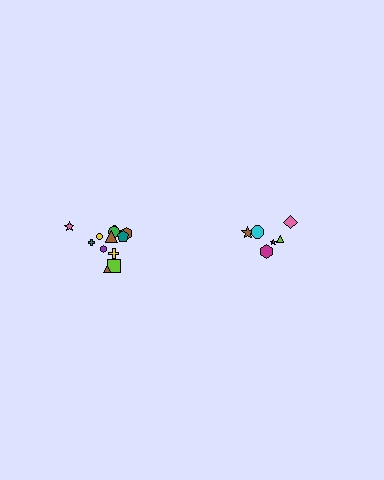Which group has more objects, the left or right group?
The left group.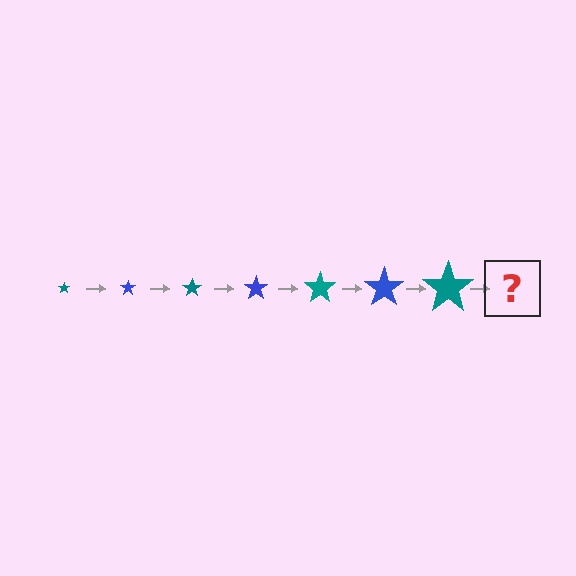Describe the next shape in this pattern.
It should be a blue star, larger than the previous one.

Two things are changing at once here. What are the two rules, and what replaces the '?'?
The two rules are that the star grows larger each step and the color cycles through teal and blue. The '?' should be a blue star, larger than the previous one.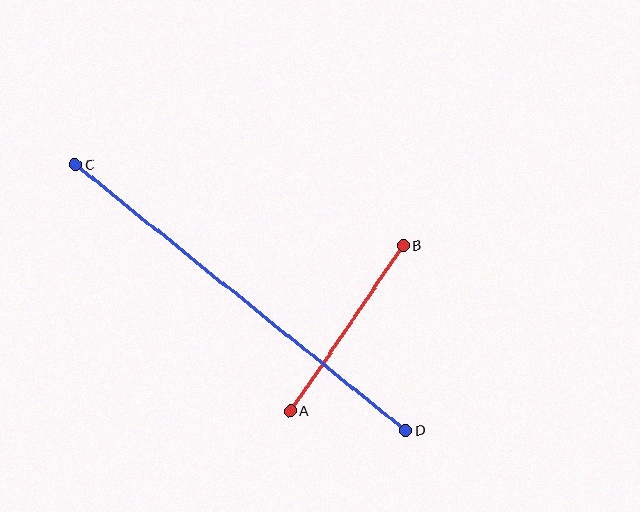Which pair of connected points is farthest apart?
Points C and D are farthest apart.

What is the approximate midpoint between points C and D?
The midpoint is at approximately (240, 297) pixels.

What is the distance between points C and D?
The distance is approximately 424 pixels.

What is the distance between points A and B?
The distance is approximately 200 pixels.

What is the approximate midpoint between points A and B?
The midpoint is at approximately (347, 328) pixels.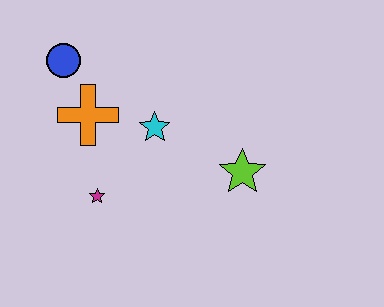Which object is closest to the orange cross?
The blue circle is closest to the orange cross.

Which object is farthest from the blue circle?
The lime star is farthest from the blue circle.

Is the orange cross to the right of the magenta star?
No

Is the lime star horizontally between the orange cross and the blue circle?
No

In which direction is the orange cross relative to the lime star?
The orange cross is to the left of the lime star.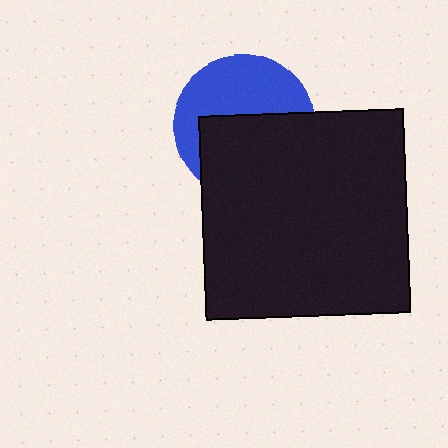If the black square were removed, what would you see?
You would see the complete blue circle.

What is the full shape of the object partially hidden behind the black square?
The partially hidden object is a blue circle.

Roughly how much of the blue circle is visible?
About half of it is visible (roughly 48%).